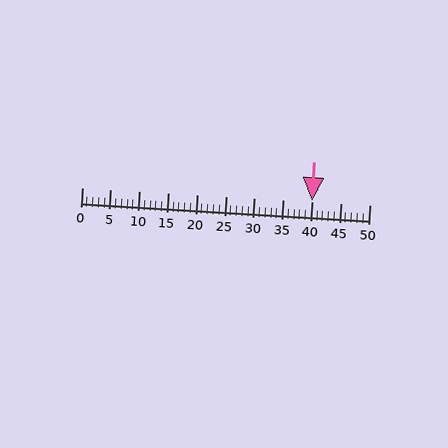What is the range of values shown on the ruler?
The ruler shows values from 0 to 50.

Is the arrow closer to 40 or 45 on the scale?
The arrow is closer to 40.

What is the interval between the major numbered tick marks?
The major tick marks are spaced 5 units apart.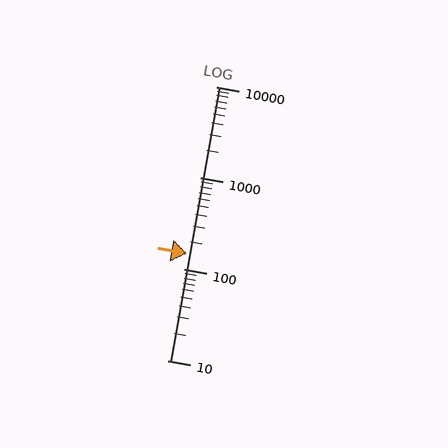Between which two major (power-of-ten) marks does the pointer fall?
The pointer is between 100 and 1000.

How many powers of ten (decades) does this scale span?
The scale spans 3 decades, from 10 to 10000.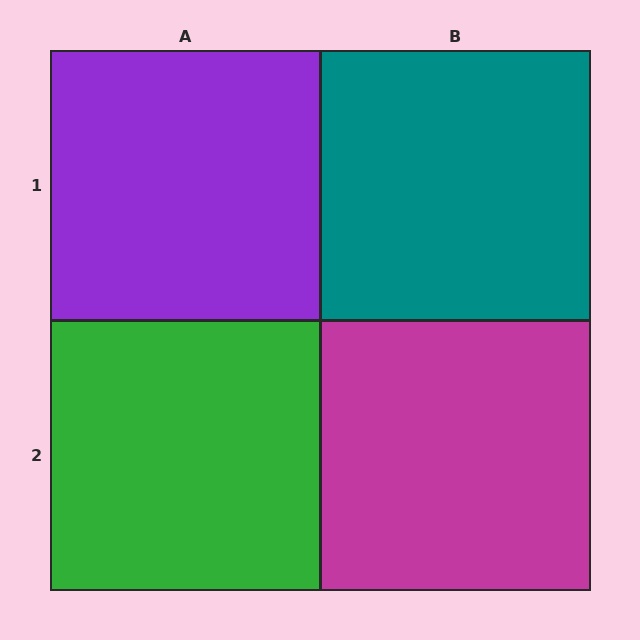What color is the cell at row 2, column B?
Magenta.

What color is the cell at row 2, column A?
Green.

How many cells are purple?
1 cell is purple.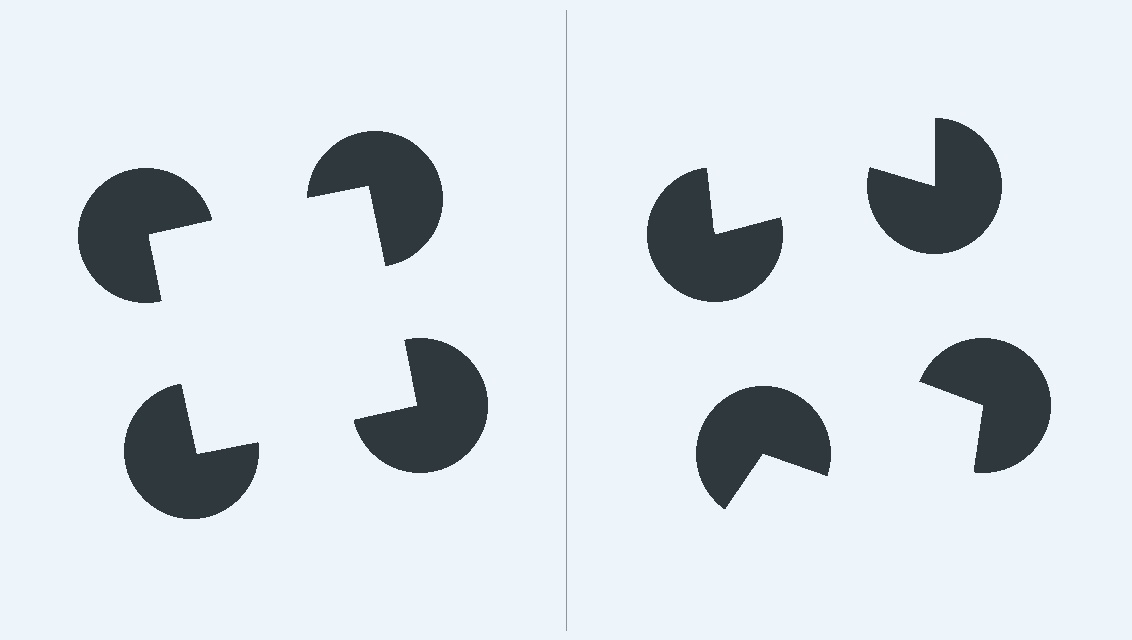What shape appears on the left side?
An illusory square.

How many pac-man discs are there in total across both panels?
8 — 4 on each side.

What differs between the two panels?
The pac-man discs are positioned identically on both sides; only the wedge orientations differ. On the left they align to a square; on the right they are misaligned.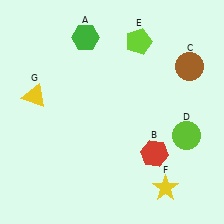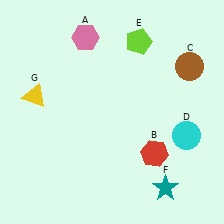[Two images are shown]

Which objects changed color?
A changed from green to pink. D changed from lime to cyan. F changed from yellow to teal.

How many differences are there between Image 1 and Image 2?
There are 3 differences between the two images.